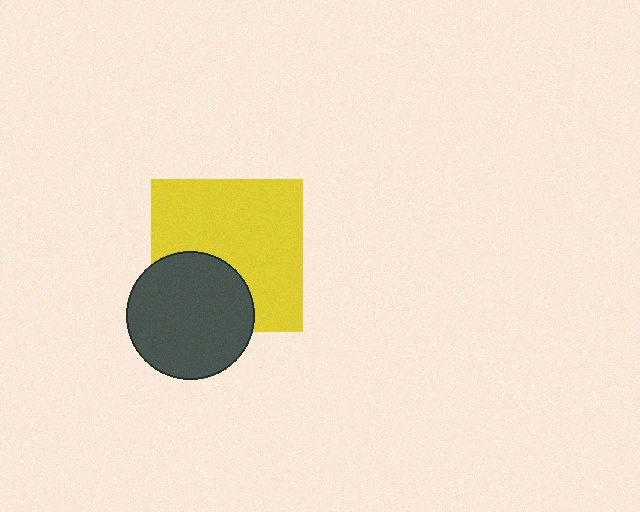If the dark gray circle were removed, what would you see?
You would see the complete yellow square.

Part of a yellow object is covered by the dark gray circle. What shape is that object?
It is a square.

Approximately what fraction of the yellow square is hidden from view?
Roughly 31% of the yellow square is hidden behind the dark gray circle.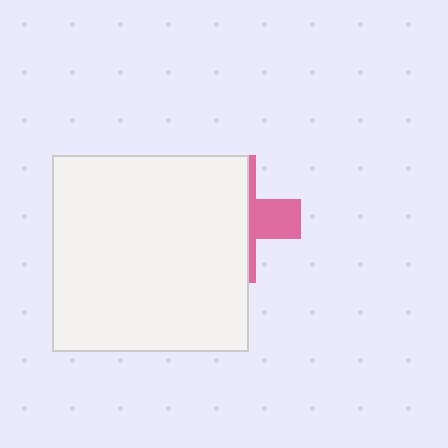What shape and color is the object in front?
The object in front is a white square.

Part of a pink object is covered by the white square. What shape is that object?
It is a cross.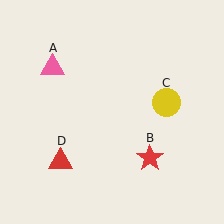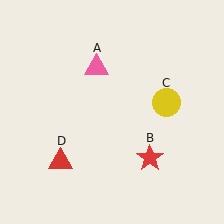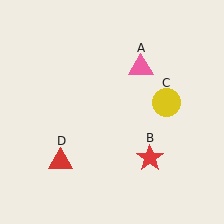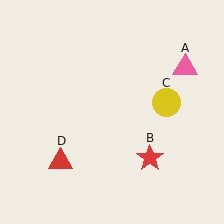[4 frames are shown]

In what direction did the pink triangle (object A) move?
The pink triangle (object A) moved right.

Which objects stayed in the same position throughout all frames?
Red star (object B) and yellow circle (object C) and red triangle (object D) remained stationary.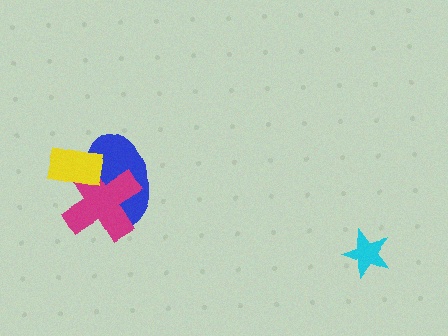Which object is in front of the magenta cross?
The yellow rectangle is in front of the magenta cross.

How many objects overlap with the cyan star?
0 objects overlap with the cyan star.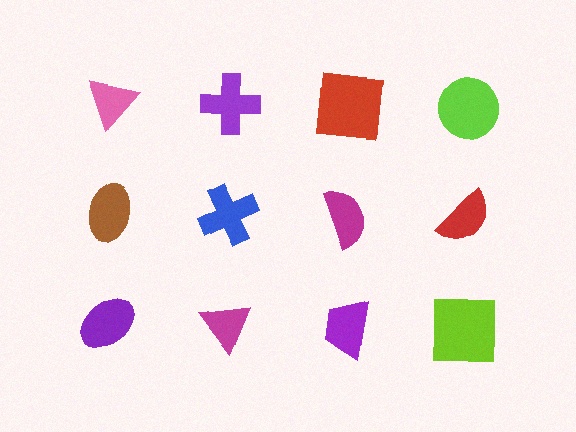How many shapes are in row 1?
4 shapes.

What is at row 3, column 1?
A purple ellipse.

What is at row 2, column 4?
A red semicircle.